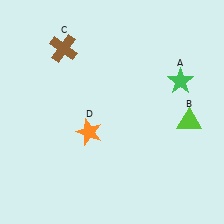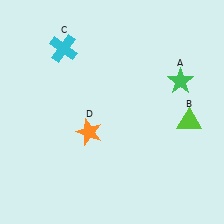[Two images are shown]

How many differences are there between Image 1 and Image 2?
There is 1 difference between the two images.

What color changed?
The cross (C) changed from brown in Image 1 to cyan in Image 2.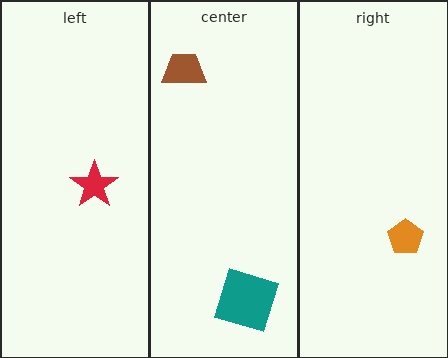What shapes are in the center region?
The teal square, the brown trapezoid.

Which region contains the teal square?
The center region.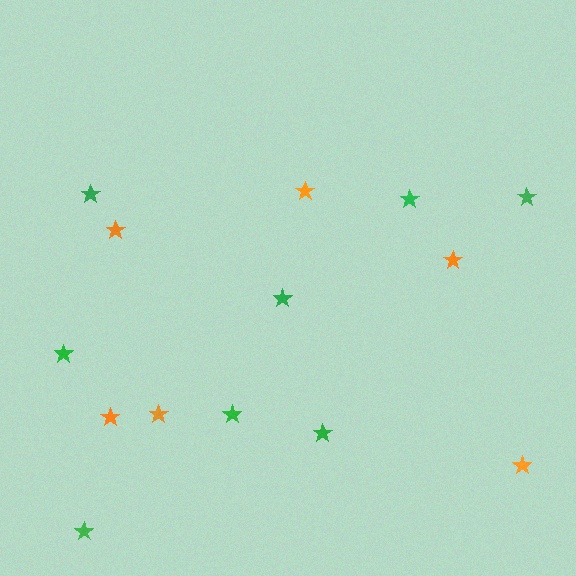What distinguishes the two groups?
There are 2 groups: one group of orange stars (6) and one group of green stars (8).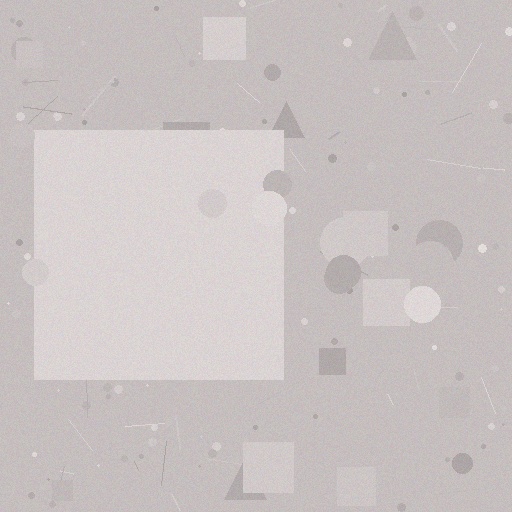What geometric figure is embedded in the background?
A square is embedded in the background.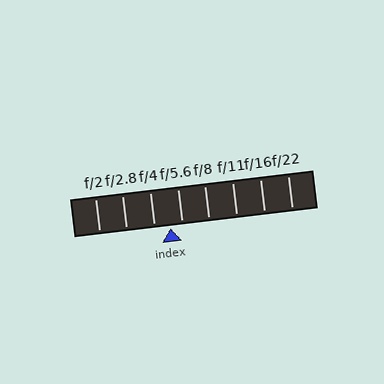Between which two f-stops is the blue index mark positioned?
The index mark is between f/4 and f/5.6.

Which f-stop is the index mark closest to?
The index mark is closest to f/5.6.